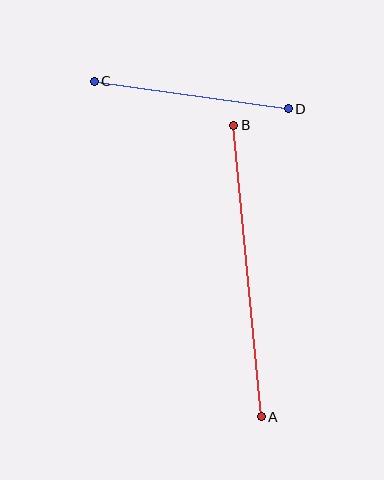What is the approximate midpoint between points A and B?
The midpoint is at approximately (247, 271) pixels.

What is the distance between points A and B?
The distance is approximately 292 pixels.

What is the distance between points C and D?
The distance is approximately 196 pixels.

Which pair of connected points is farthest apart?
Points A and B are farthest apart.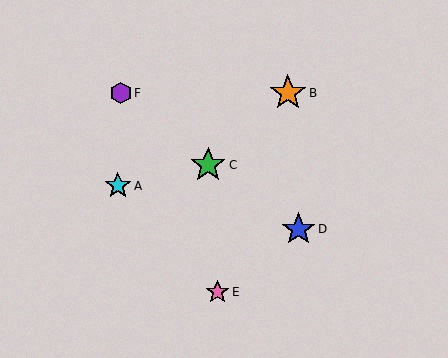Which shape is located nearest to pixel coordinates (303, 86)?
The orange star (labeled B) at (288, 93) is nearest to that location.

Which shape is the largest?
The orange star (labeled B) is the largest.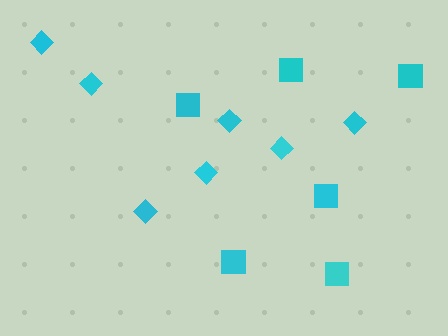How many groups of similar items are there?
There are 2 groups: one group of squares (6) and one group of diamonds (7).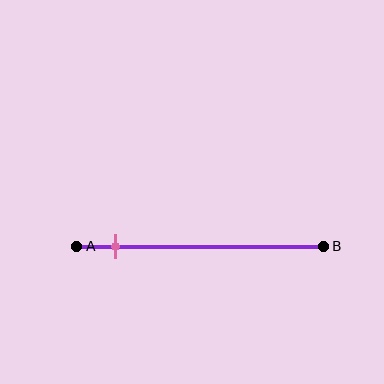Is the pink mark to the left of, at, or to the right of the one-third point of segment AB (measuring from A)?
The pink mark is to the left of the one-third point of segment AB.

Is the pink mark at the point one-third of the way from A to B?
No, the mark is at about 15% from A, not at the 33% one-third point.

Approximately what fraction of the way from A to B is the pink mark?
The pink mark is approximately 15% of the way from A to B.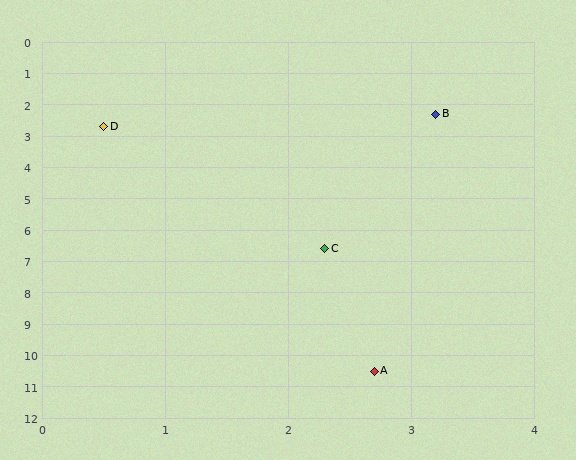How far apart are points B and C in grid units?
Points B and C are about 4.4 grid units apart.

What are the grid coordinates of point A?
Point A is at approximately (2.7, 10.5).